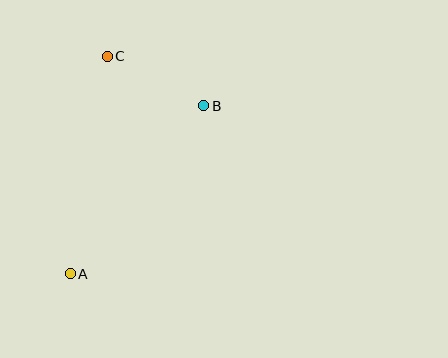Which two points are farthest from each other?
Points A and C are farthest from each other.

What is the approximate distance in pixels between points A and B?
The distance between A and B is approximately 215 pixels.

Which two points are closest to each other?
Points B and C are closest to each other.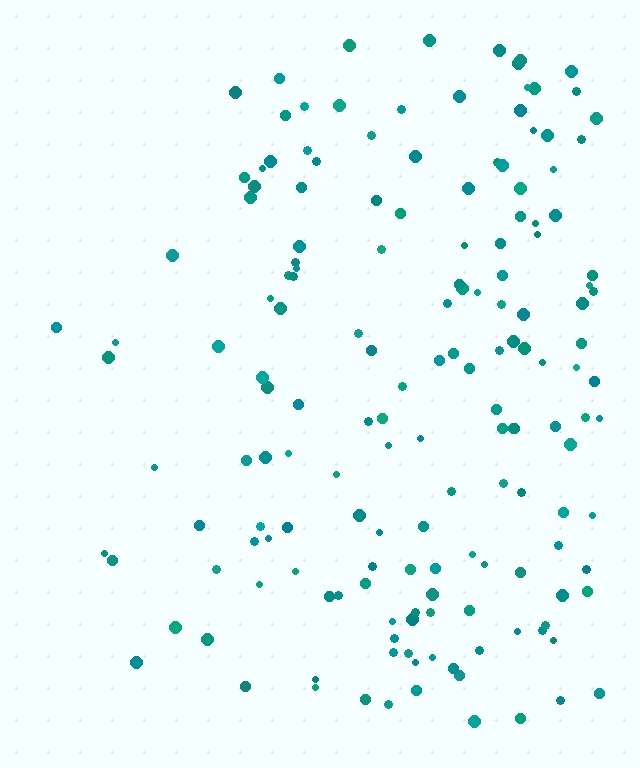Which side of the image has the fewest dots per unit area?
The left.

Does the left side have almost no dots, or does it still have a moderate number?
Still a moderate number, just noticeably fewer than the right.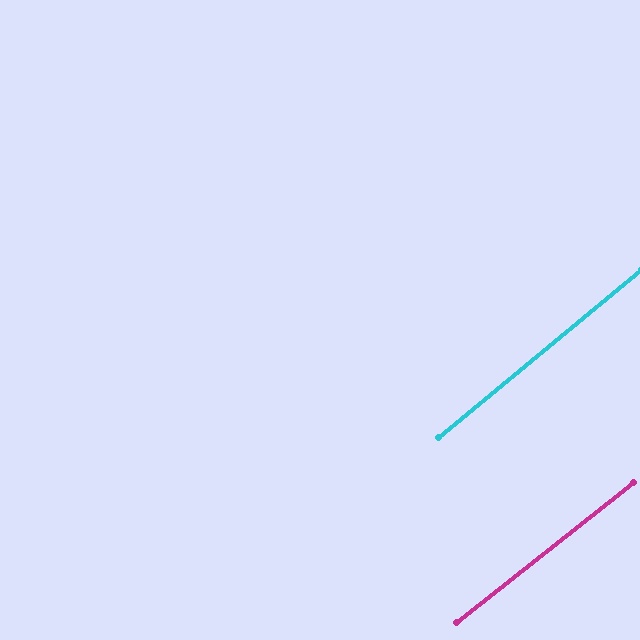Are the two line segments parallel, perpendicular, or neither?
Parallel — their directions differ by only 1.3°.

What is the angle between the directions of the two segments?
Approximately 1 degree.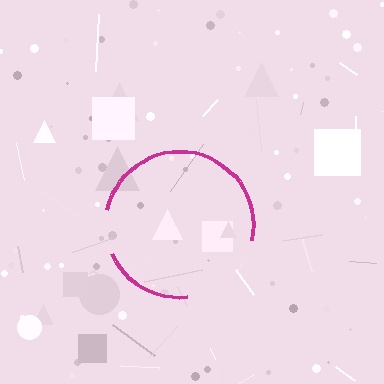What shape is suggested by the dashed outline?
The dashed outline suggests a circle.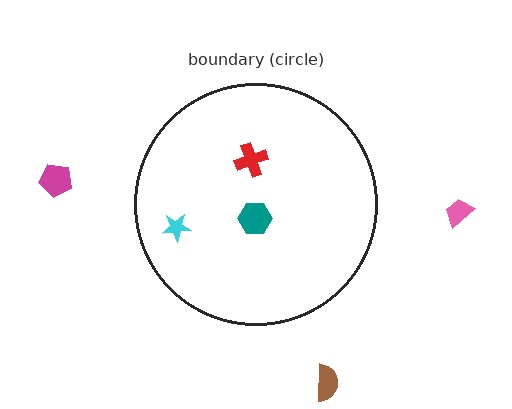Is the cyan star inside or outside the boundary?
Inside.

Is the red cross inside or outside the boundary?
Inside.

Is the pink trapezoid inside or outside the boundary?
Outside.